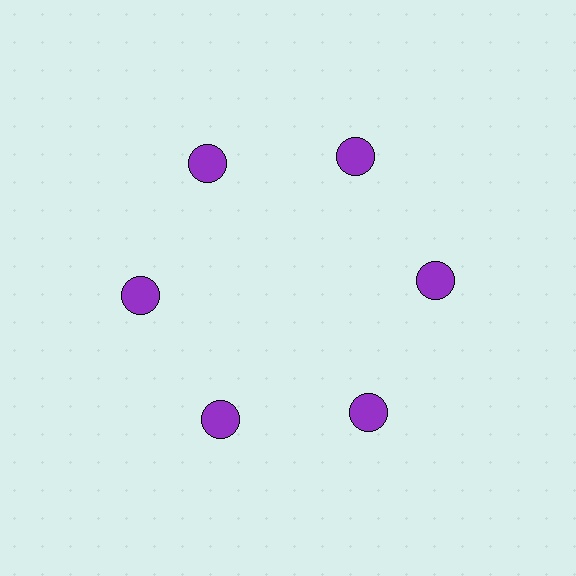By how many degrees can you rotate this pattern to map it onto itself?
The pattern maps onto itself every 60 degrees of rotation.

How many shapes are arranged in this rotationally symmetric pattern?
There are 6 shapes, arranged in 6 groups of 1.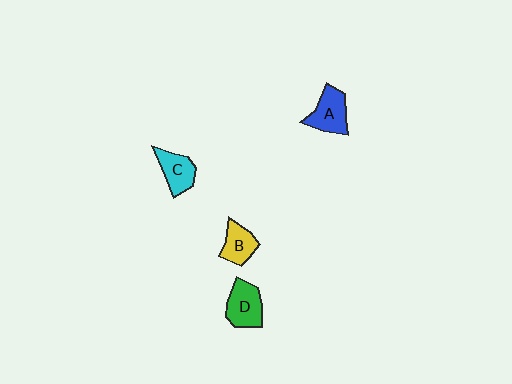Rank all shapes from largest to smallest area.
From largest to smallest: D (green), A (blue), C (cyan), B (yellow).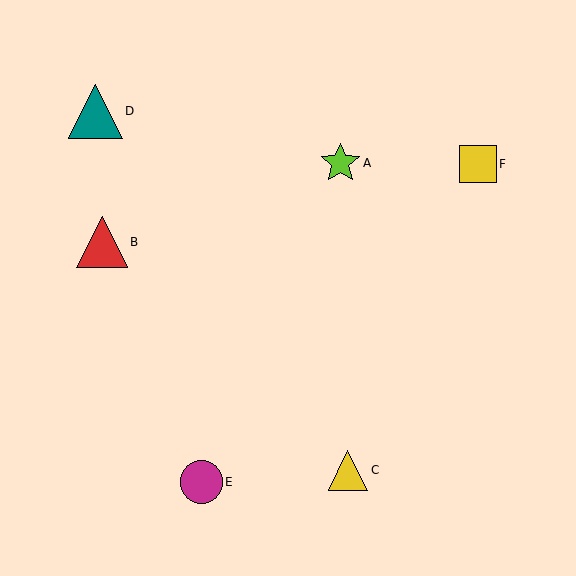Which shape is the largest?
The teal triangle (labeled D) is the largest.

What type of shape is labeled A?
Shape A is a lime star.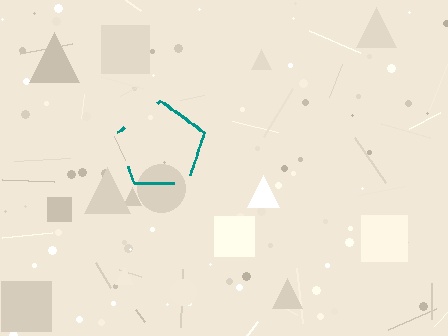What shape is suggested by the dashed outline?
The dashed outline suggests a pentagon.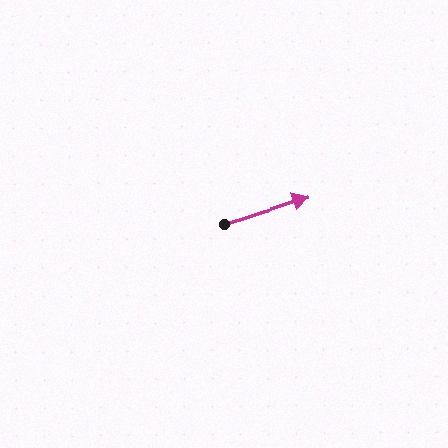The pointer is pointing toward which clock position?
Roughly 2 o'clock.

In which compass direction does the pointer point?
East.